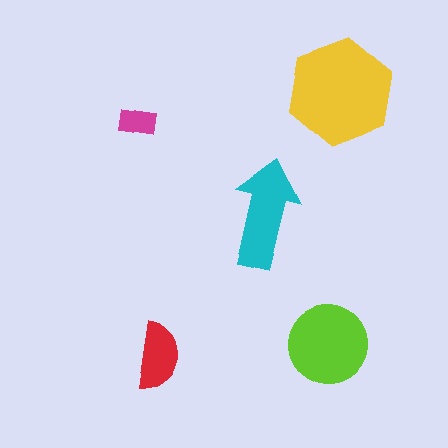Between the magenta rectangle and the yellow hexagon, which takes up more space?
The yellow hexagon.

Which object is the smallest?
The magenta rectangle.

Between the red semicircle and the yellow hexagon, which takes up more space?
The yellow hexagon.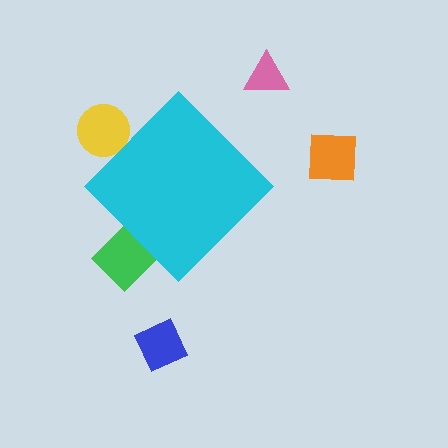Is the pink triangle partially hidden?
No, the pink triangle is fully visible.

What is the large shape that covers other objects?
A cyan diamond.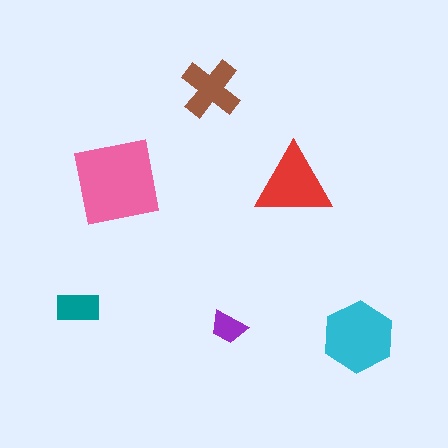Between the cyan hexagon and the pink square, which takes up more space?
The pink square.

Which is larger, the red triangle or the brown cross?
The red triangle.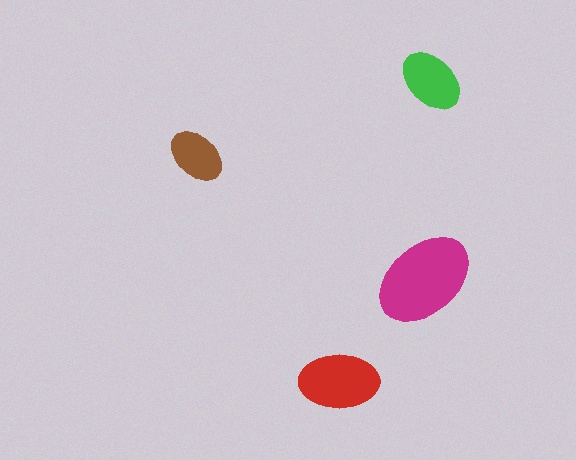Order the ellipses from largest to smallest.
the magenta one, the red one, the green one, the brown one.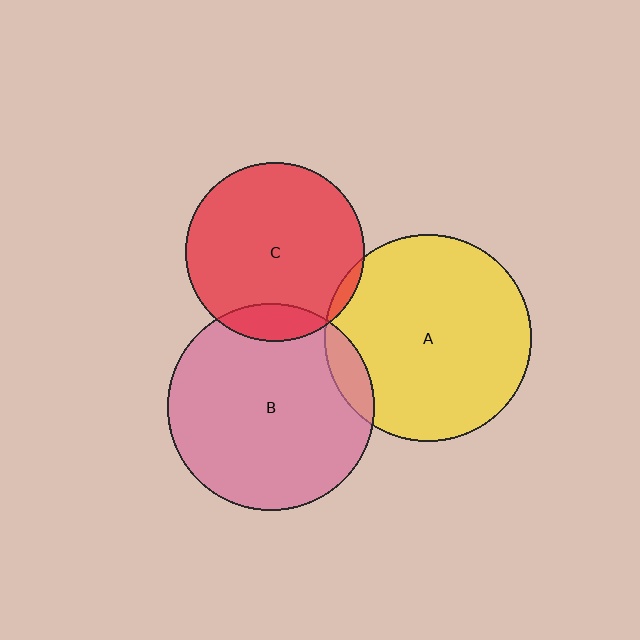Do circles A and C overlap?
Yes.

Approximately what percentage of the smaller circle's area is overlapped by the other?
Approximately 5%.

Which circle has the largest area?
Circle A (yellow).